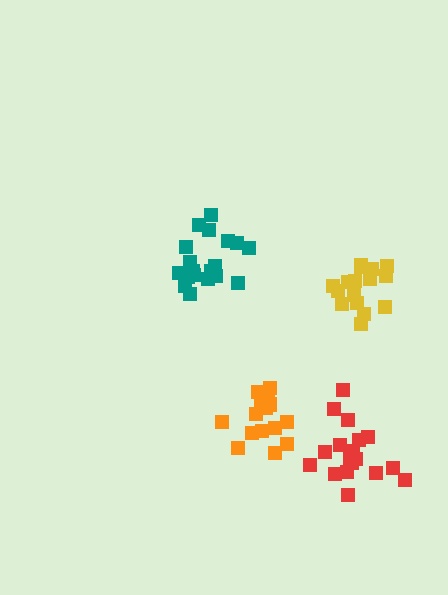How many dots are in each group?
Group 1: 16 dots, Group 2: 18 dots, Group 3: 17 dots, Group 4: 19 dots (70 total).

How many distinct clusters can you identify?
There are 4 distinct clusters.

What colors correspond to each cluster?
The clusters are colored: yellow, red, orange, teal.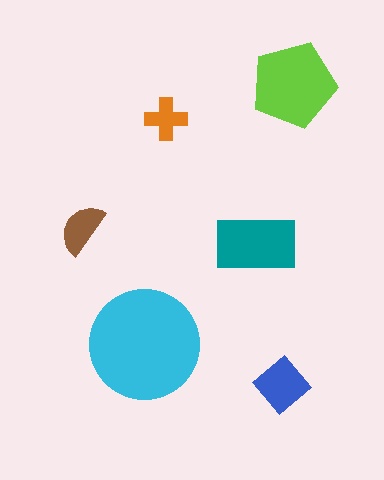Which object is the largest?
The cyan circle.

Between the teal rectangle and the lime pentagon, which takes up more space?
The lime pentagon.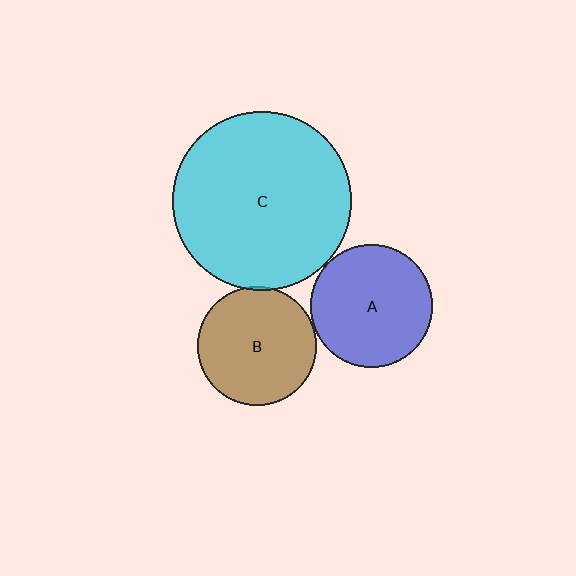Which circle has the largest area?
Circle C (cyan).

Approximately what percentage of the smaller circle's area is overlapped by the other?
Approximately 5%.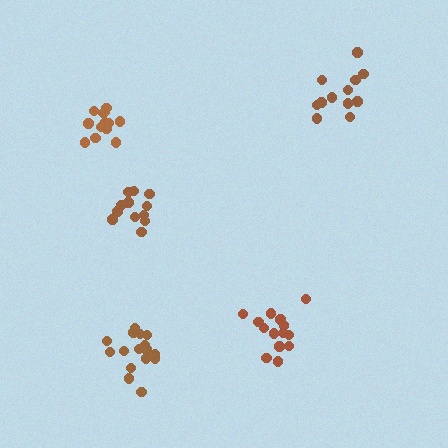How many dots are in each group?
Group 1: 12 dots, Group 2: 17 dots, Group 3: 14 dots, Group 4: 13 dots, Group 5: 12 dots (68 total).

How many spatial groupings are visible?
There are 5 spatial groupings.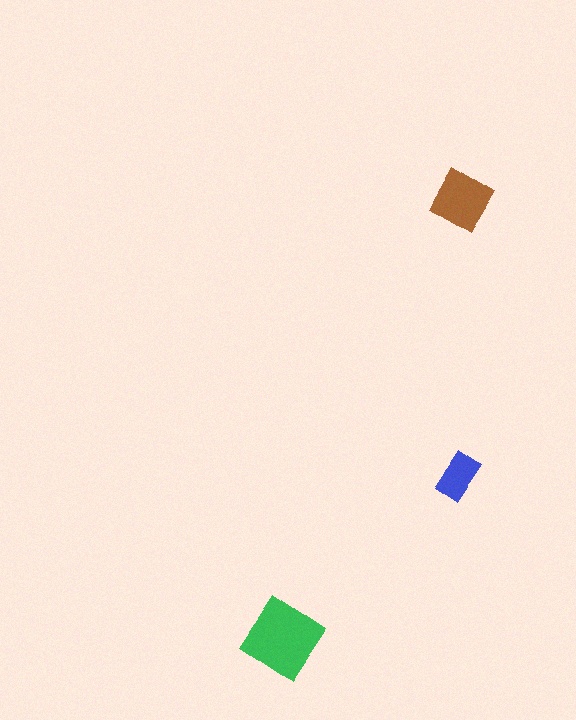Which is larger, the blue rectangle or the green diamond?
The green diamond.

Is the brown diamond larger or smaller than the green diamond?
Smaller.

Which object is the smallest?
The blue rectangle.